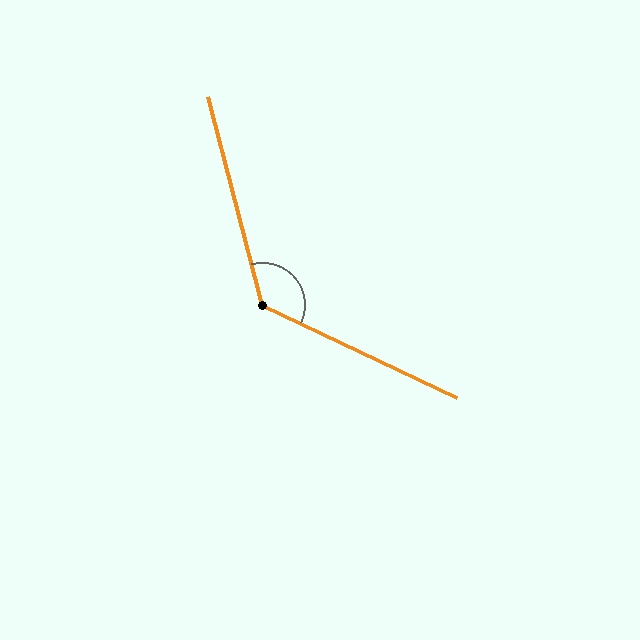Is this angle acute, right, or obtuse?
It is obtuse.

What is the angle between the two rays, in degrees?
Approximately 130 degrees.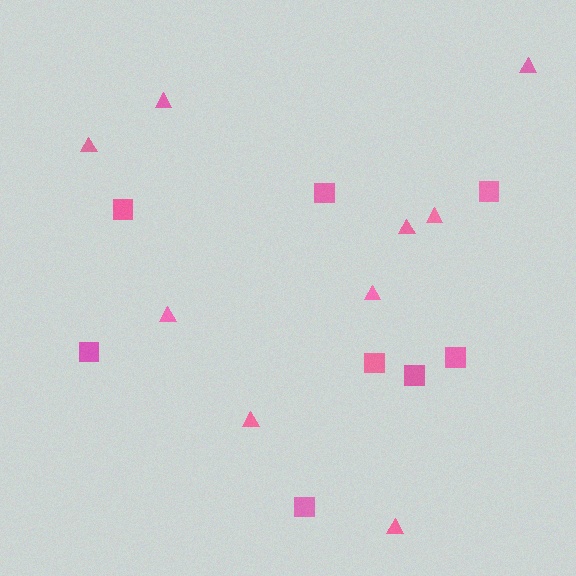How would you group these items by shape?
There are 2 groups: one group of squares (8) and one group of triangles (9).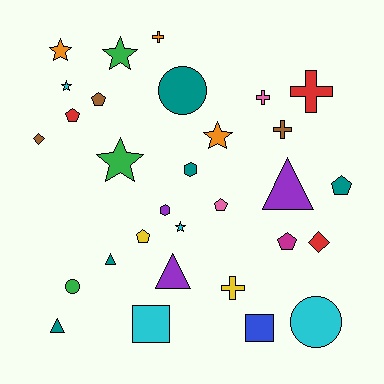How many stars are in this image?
There are 6 stars.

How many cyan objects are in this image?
There are 4 cyan objects.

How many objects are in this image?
There are 30 objects.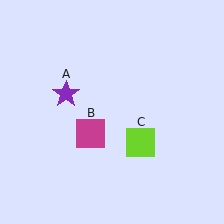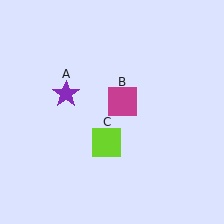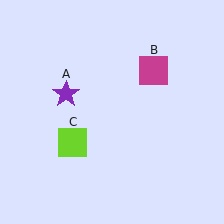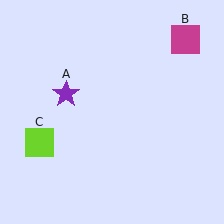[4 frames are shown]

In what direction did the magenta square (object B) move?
The magenta square (object B) moved up and to the right.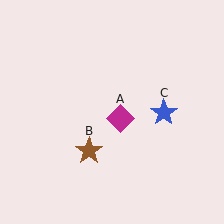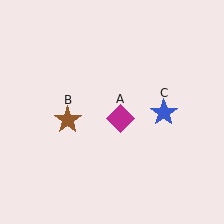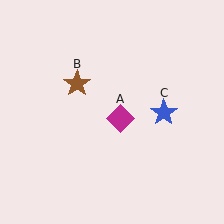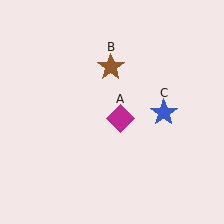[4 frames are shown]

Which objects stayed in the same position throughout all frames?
Magenta diamond (object A) and blue star (object C) remained stationary.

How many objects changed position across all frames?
1 object changed position: brown star (object B).